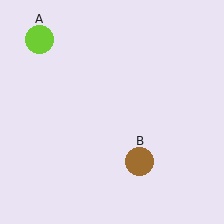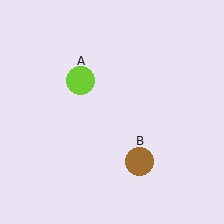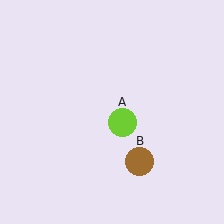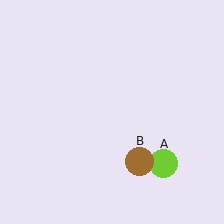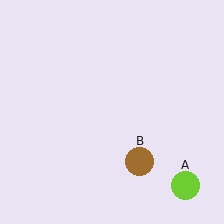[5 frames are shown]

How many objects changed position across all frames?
1 object changed position: lime circle (object A).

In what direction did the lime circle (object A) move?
The lime circle (object A) moved down and to the right.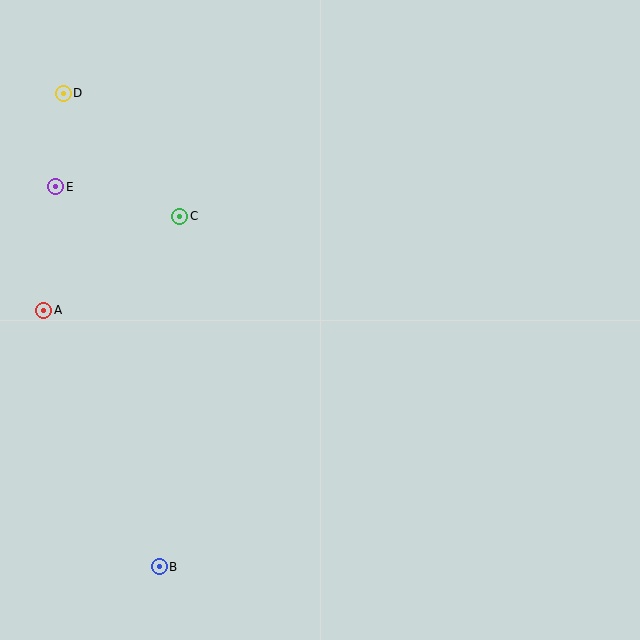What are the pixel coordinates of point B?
Point B is at (159, 567).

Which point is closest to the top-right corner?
Point C is closest to the top-right corner.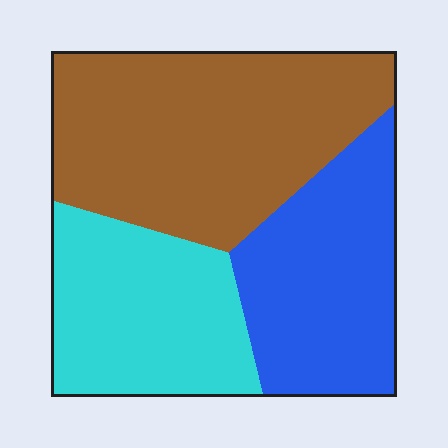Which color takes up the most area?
Brown, at roughly 45%.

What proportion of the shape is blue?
Blue covers around 30% of the shape.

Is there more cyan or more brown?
Brown.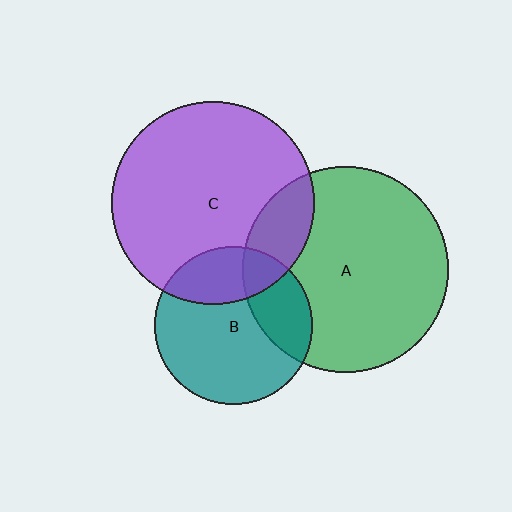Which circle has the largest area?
Circle A (green).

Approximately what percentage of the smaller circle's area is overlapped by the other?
Approximately 25%.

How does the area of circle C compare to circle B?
Approximately 1.7 times.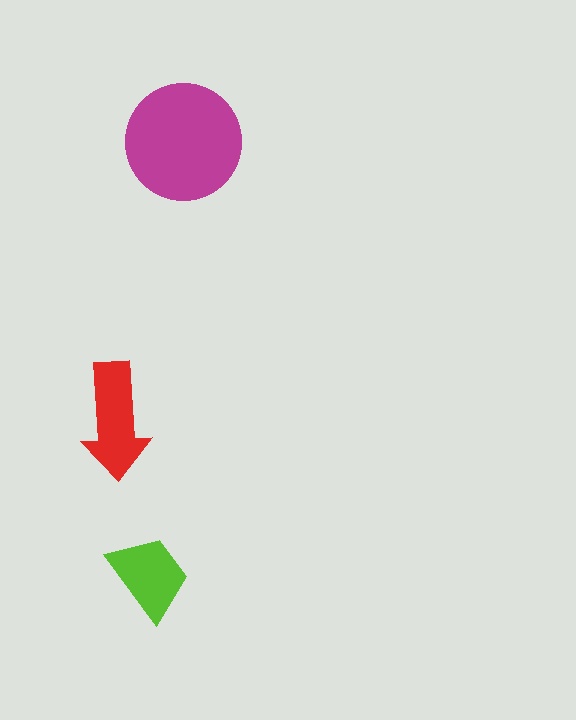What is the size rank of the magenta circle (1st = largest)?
1st.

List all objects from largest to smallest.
The magenta circle, the red arrow, the lime trapezoid.